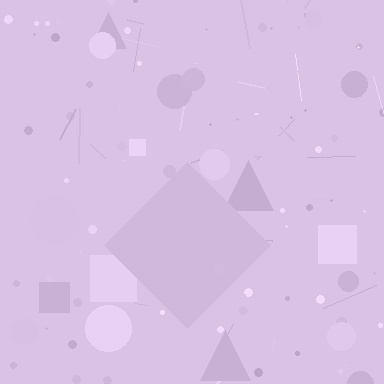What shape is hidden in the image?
A diamond is hidden in the image.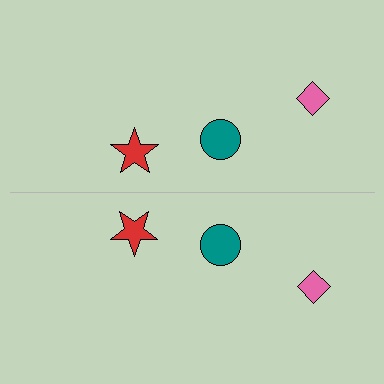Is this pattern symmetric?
Yes, this pattern has bilateral (reflection) symmetry.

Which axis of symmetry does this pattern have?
The pattern has a horizontal axis of symmetry running through the center of the image.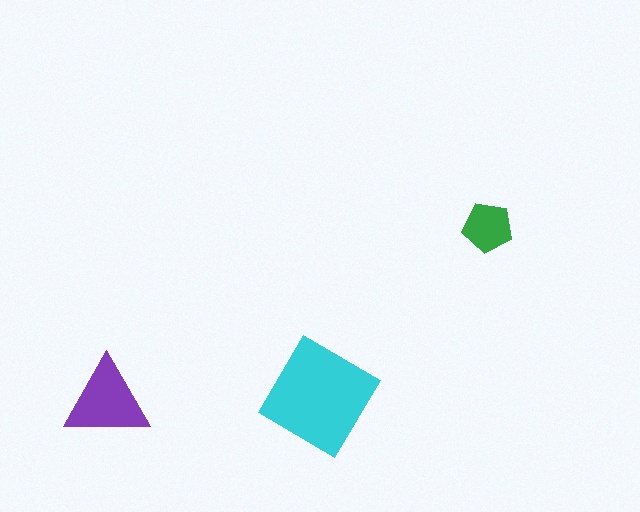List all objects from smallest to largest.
The green pentagon, the purple triangle, the cyan diamond.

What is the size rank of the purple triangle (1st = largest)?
2nd.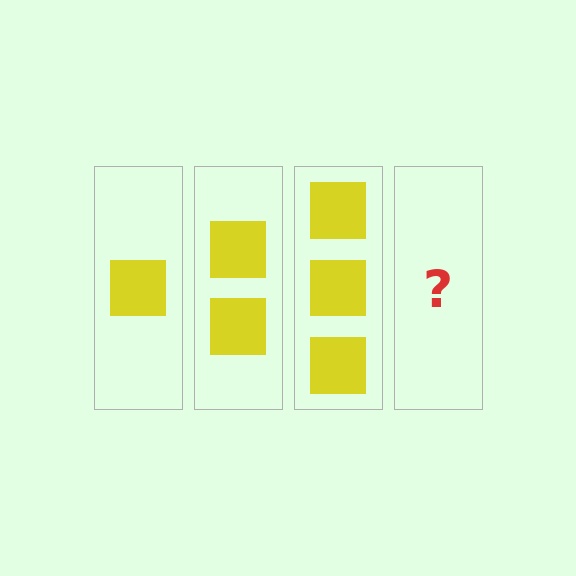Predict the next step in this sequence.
The next step is 4 squares.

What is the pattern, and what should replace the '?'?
The pattern is that each step adds one more square. The '?' should be 4 squares.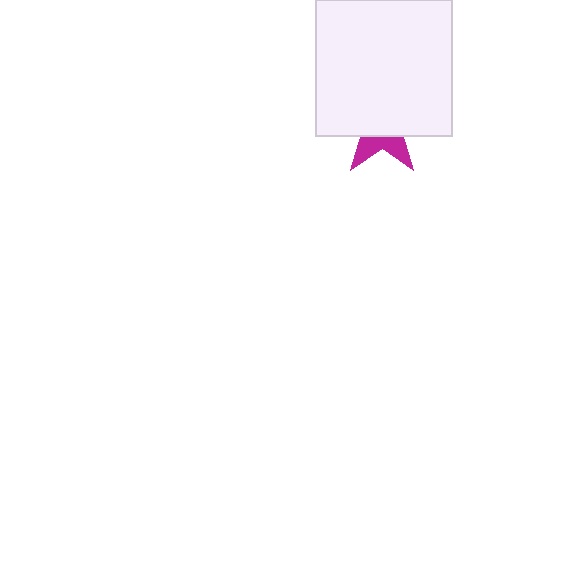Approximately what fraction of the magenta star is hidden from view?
Roughly 69% of the magenta star is hidden behind the white square.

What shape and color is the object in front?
The object in front is a white square.